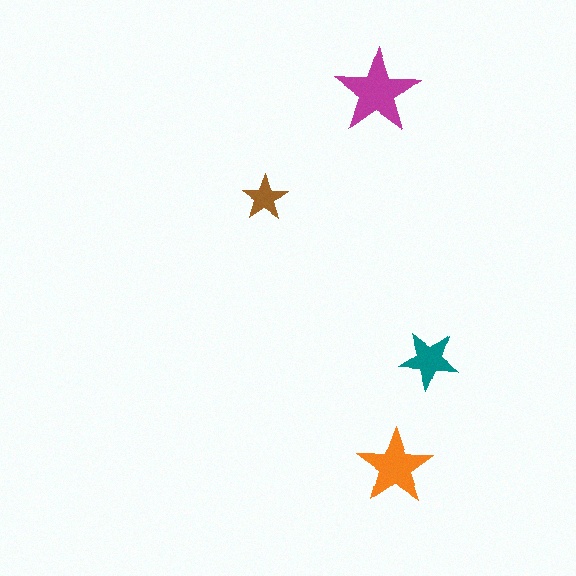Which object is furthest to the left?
The brown star is leftmost.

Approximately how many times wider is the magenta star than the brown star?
About 2 times wider.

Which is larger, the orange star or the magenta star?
The magenta one.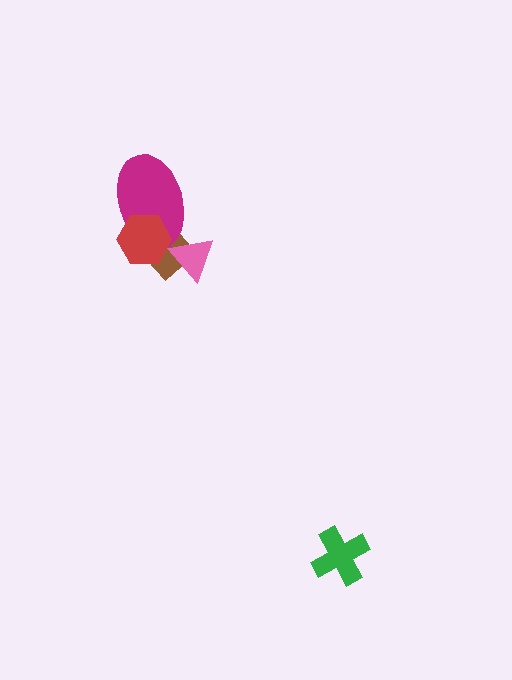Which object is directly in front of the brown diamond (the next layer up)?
The pink triangle is directly in front of the brown diamond.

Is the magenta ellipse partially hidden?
Yes, it is partially covered by another shape.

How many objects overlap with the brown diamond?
3 objects overlap with the brown diamond.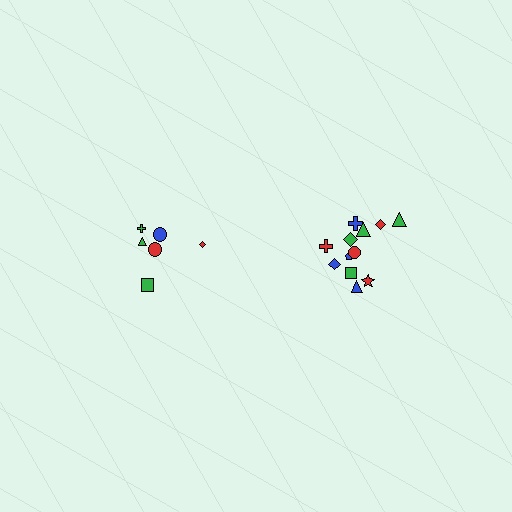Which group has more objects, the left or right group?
The right group.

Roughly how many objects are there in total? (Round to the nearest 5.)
Roughly 20 objects in total.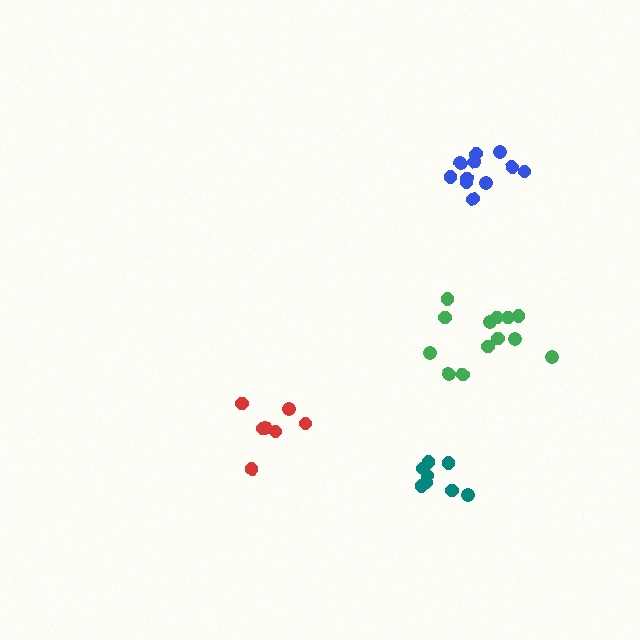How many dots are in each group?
Group 1: 11 dots, Group 2: 7 dots, Group 3: 13 dots, Group 4: 8 dots (39 total).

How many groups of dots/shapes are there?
There are 4 groups.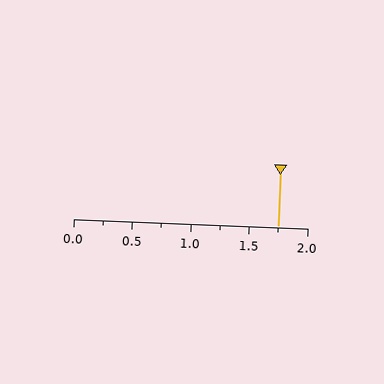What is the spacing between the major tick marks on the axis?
The major ticks are spaced 0.5 apart.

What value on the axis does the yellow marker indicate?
The marker indicates approximately 1.75.